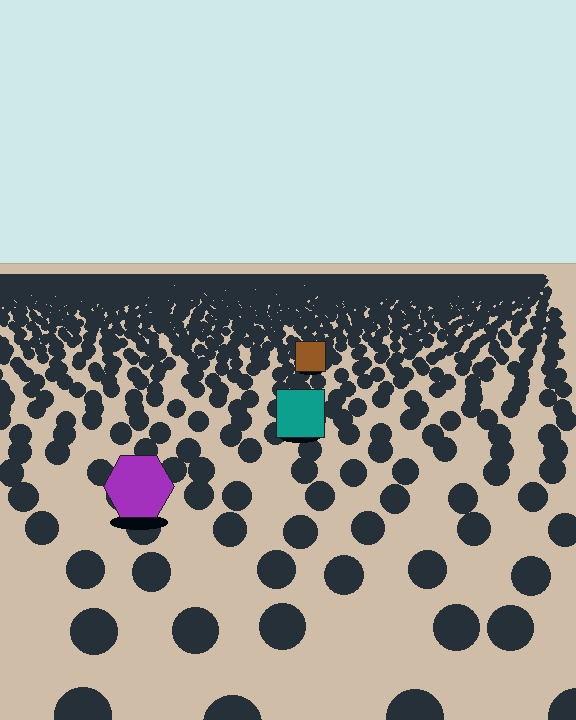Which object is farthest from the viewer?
The brown square is farthest from the viewer. It appears smaller and the ground texture around it is denser.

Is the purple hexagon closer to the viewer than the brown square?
Yes. The purple hexagon is closer — you can tell from the texture gradient: the ground texture is coarser near it.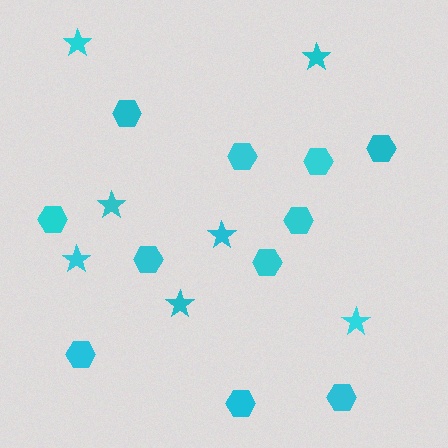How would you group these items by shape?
There are 2 groups: one group of stars (7) and one group of hexagons (11).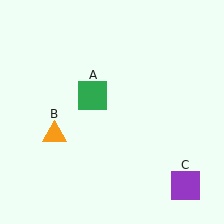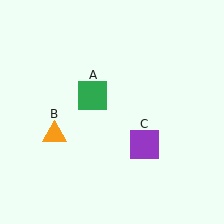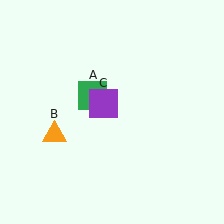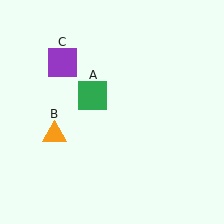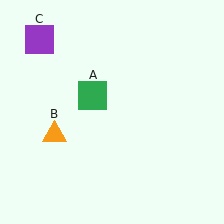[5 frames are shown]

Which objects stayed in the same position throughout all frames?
Green square (object A) and orange triangle (object B) remained stationary.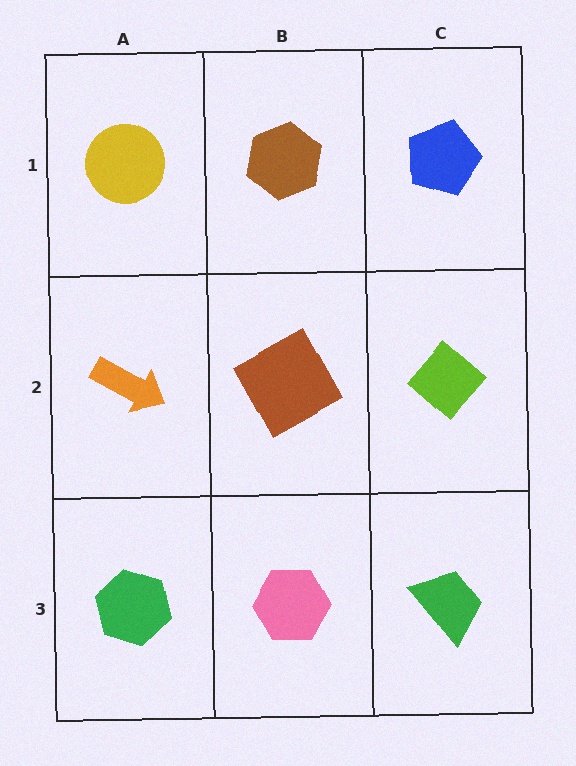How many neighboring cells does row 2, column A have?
3.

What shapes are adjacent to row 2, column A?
A yellow circle (row 1, column A), a green hexagon (row 3, column A), a brown square (row 2, column B).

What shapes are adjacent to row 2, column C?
A blue pentagon (row 1, column C), a green trapezoid (row 3, column C), a brown square (row 2, column B).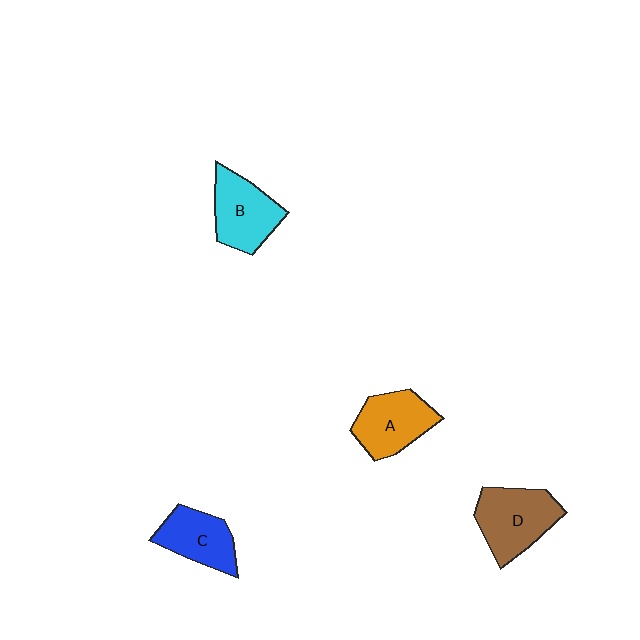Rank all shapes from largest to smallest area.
From largest to smallest: D (brown), B (cyan), A (orange), C (blue).